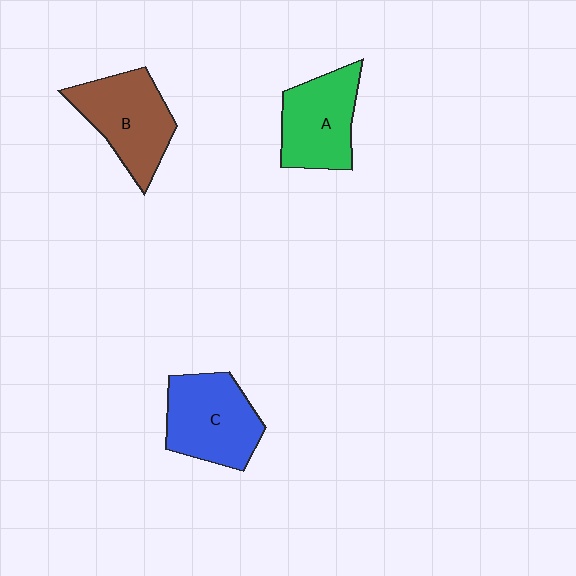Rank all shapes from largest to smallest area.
From largest to smallest: C (blue), B (brown), A (green).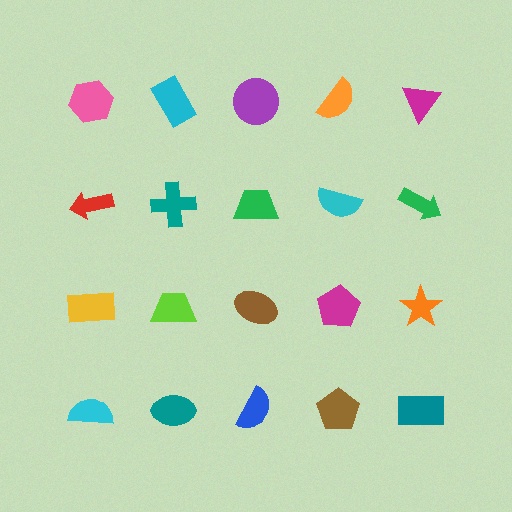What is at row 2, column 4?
A cyan semicircle.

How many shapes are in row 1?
5 shapes.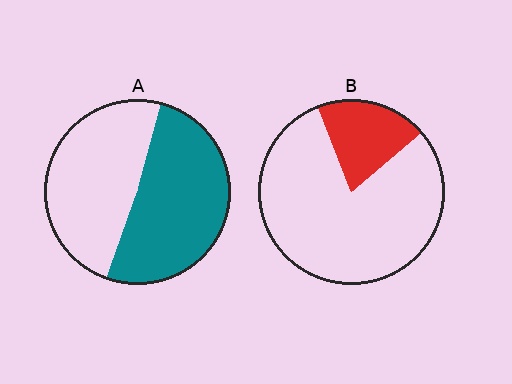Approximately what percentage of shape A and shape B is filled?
A is approximately 50% and B is approximately 20%.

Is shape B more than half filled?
No.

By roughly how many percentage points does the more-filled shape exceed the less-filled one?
By roughly 30 percentage points (A over B).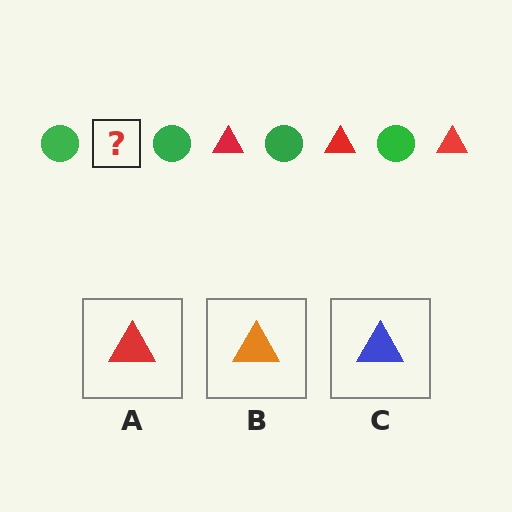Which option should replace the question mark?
Option A.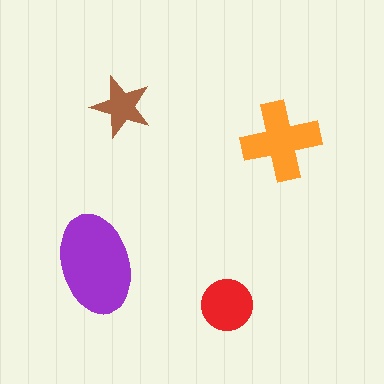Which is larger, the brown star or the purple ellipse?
The purple ellipse.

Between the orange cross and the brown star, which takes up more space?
The orange cross.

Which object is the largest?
The purple ellipse.